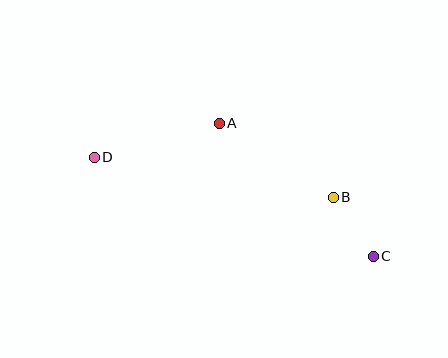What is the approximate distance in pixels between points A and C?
The distance between A and C is approximately 204 pixels.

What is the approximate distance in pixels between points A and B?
The distance between A and B is approximately 136 pixels.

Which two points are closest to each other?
Points B and C are closest to each other.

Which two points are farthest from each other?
Points C and D are farthest from each other.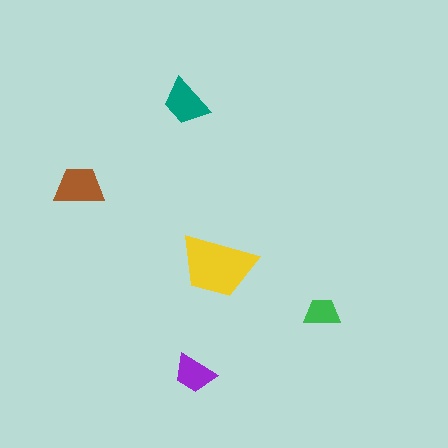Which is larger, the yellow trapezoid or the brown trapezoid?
The yellow one.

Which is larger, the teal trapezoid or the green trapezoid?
The teal one.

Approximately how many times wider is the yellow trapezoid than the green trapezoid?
About 2 times wider.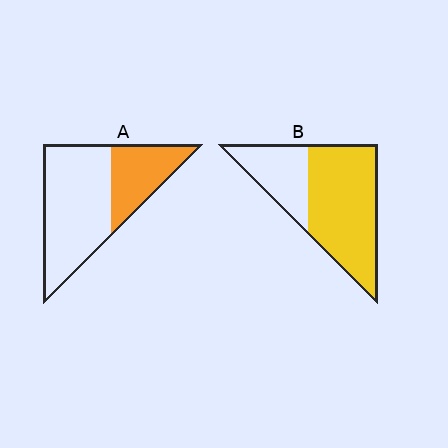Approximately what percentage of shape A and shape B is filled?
A is approximately 35% and B is approximately 70%.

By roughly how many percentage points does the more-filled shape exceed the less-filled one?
By roughly 35 percentage points (B over A).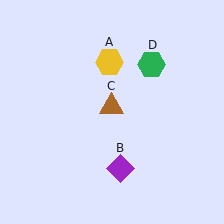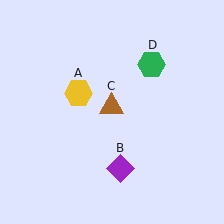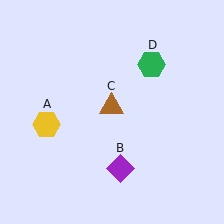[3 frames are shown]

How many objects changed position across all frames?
1 object changed position: yellow hexagon (object A).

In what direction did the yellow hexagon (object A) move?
The yellow hexagon (object A) moved down and to the left.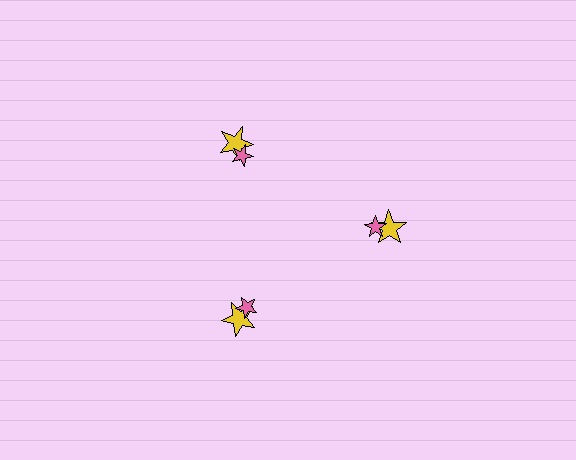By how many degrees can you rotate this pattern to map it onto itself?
The pattern maps onto itself every 120 degrees of rotation.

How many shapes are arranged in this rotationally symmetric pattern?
There are 6 shapes, arranged in 3 groups of 2.